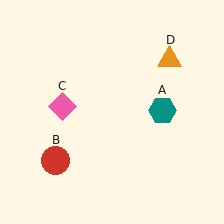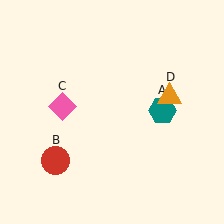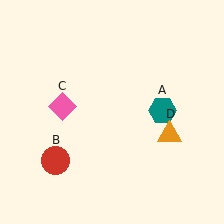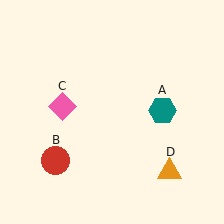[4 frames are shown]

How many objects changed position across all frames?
1 object changed position: orange triangle (object D).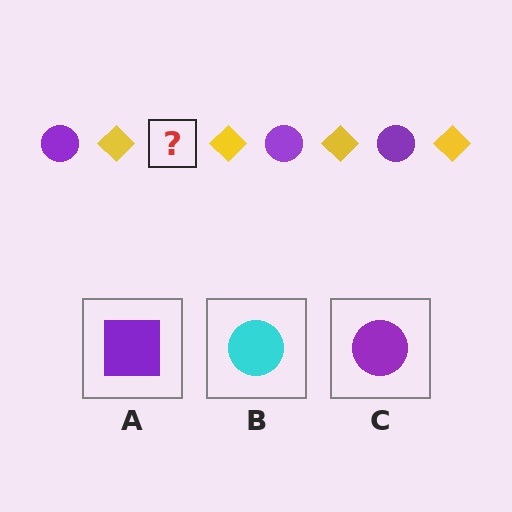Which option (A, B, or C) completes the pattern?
C.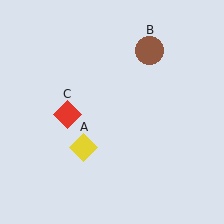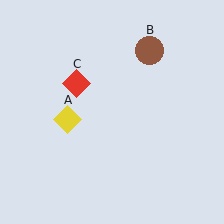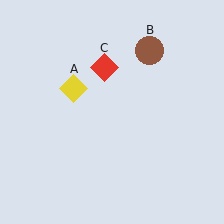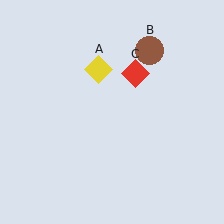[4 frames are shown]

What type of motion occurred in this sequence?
The yellow diamond (object A), red diamond (object C) rotated clockwise around the center of the scene.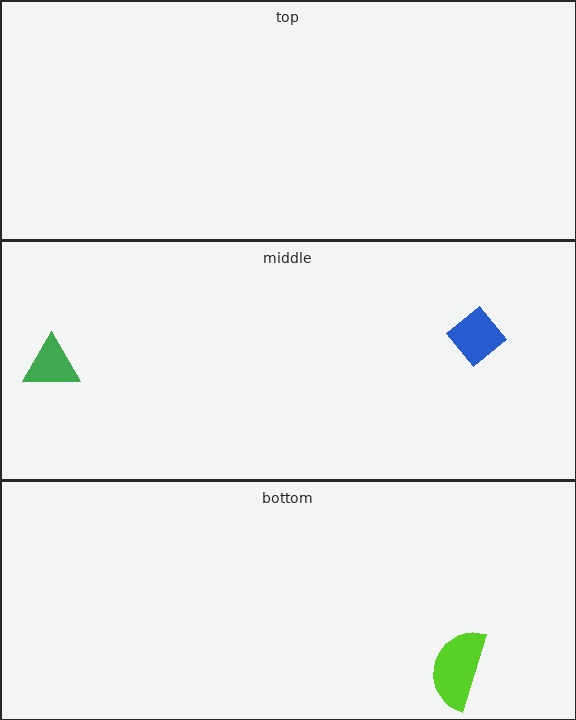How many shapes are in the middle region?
2.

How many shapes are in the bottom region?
1.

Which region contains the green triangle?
The middle region.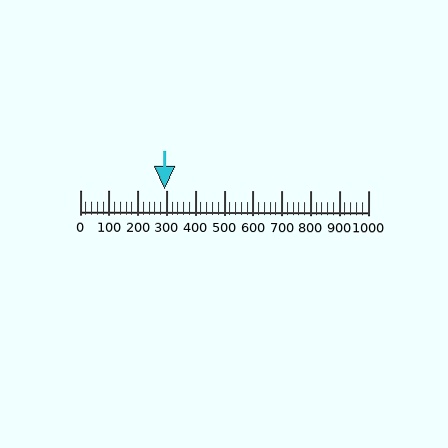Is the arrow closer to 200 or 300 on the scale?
The arrow is closer to 300.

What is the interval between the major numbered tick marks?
The major tick marks are spaced 100 units apart.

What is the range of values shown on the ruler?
The ruler shows values from 0 to 1000.